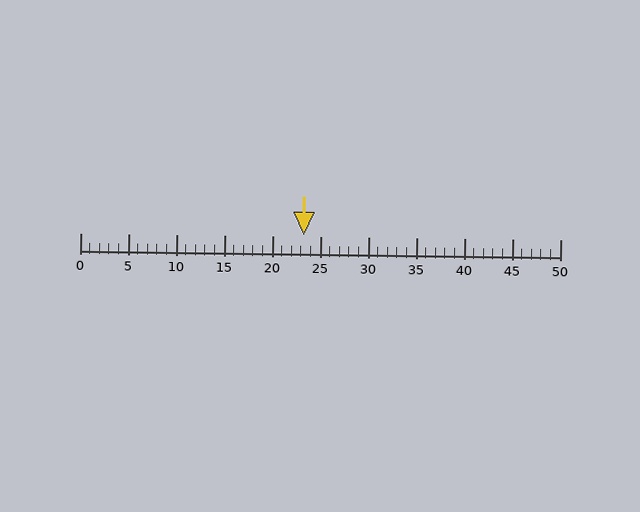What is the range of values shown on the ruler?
The ruler shows values from 0 to 50.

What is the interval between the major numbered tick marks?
The major tick marks are spaced 5 units apart.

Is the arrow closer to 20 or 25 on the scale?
The arrow is closer to 25.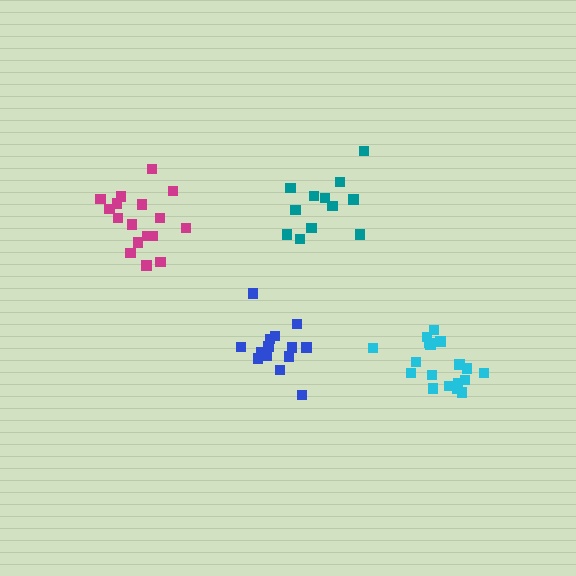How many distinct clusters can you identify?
There are 4 distinct clusters.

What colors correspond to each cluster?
The clusters are colored: cyan, teal, magenta, blue.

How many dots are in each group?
Group 1: 18 dots, Group 2: 12 dots, Group 3: 17 dots, Group 4: 14 dots (61 total).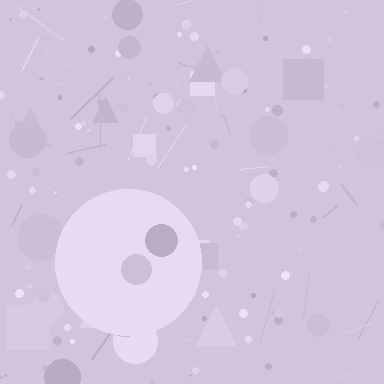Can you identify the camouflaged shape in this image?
The camouflaged shape is a circle.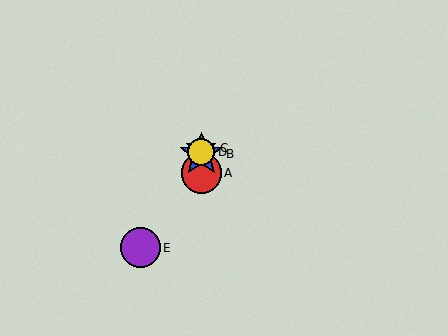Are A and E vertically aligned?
No, A is at x≈201 and E is at x≈141.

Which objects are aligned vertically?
Objects A, B, C, D are aligned vertically.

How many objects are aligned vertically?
4 objects (A, B, C, D) are aligned vertically.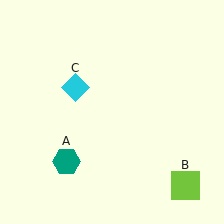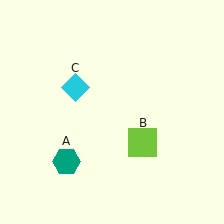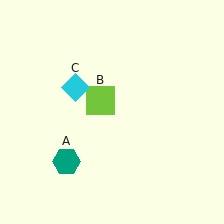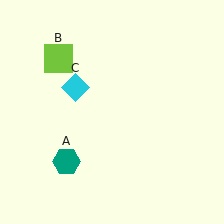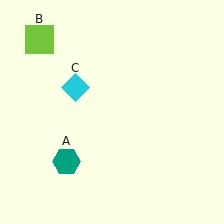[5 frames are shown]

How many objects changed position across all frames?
1 object changed position: lime square (object B).